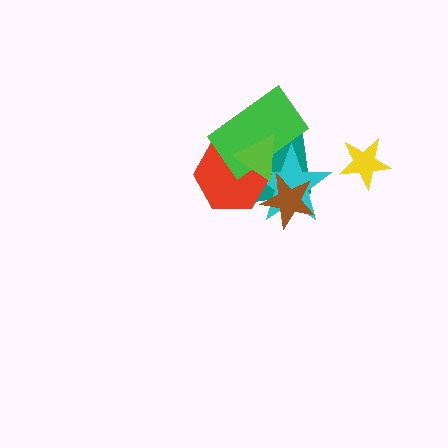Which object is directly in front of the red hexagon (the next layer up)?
The green rectangle is directly in front of the red hexagon.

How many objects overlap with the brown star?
2 objects overlap with the brown star.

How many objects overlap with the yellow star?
0 objects overlap with the yellow star.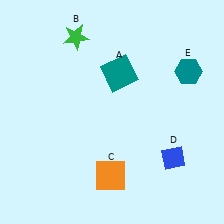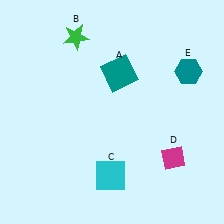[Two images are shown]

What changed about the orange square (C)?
In Image 1, C is orange. In Image 2, it changed to cyan.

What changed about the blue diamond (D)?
In Image 1, D is blue. In Image 2, it changed to magenta.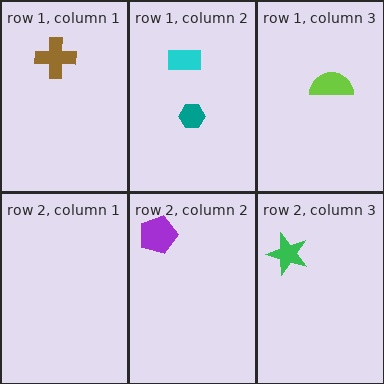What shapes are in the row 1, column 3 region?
The lime semicircle.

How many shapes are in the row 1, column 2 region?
2.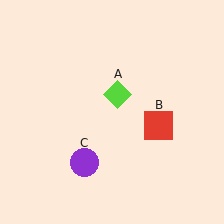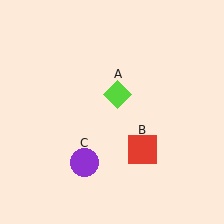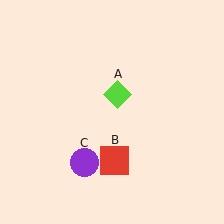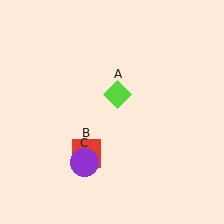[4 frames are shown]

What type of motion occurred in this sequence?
The red square (object B) rotated clockwise around the center of the scene.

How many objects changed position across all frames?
1 object changed position: red square (object B).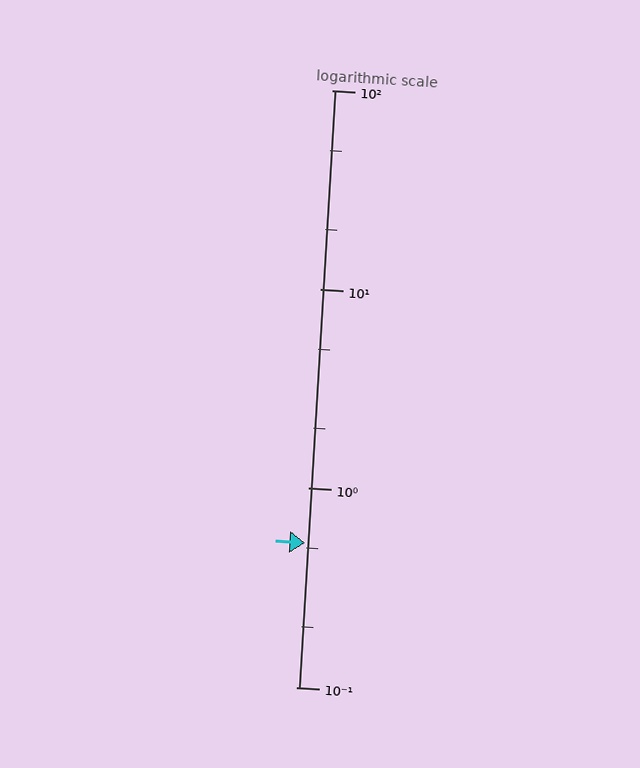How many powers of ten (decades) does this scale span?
The scale spans 3 decades, from 0.1 to 100.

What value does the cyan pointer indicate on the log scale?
The pointer indicates approximately 0.53.